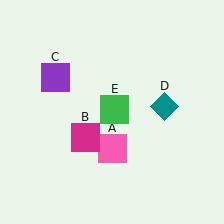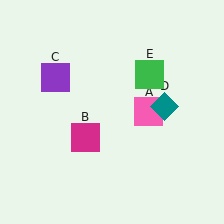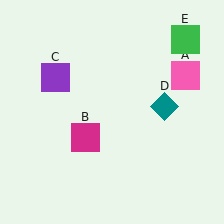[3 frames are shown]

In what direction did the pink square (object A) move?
The pink square (object A) moved up and to the right.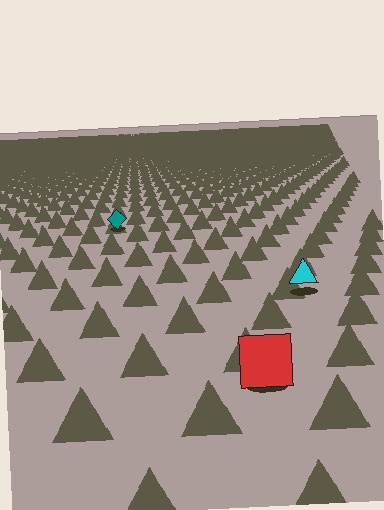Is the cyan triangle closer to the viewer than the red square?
No. The red square is closer — you can tell from the texture gradient: the ground texture is coarser near it.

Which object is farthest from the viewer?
The teal diamond is farthest from the viewer. It appears smaller and the ground texture around it is denser.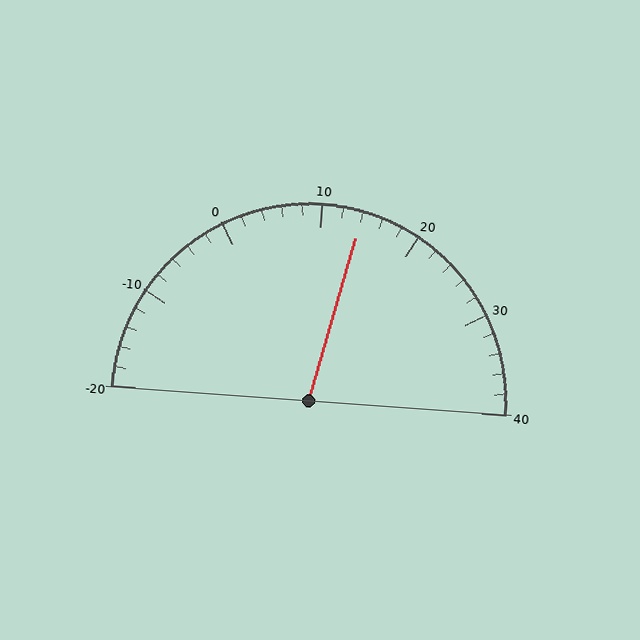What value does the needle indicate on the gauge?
The needle indicates approximately 14.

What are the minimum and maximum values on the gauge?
The gauge ranges from -20 to 40.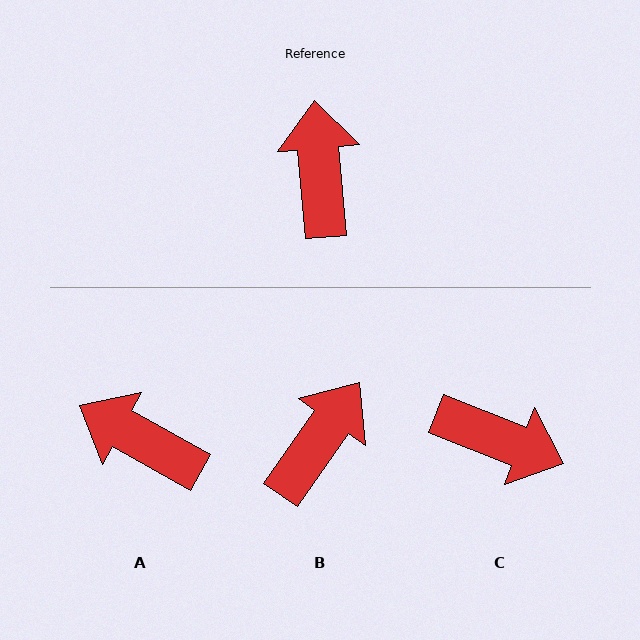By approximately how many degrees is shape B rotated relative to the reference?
Approximately 40 degrees clockwise.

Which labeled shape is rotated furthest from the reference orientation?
C, about 116 degrees away.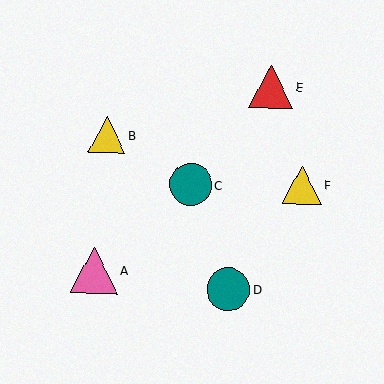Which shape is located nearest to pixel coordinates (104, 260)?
The pink triangle (labeled A) at (94, 270) is nearest to that location.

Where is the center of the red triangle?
The center of the red triangle is at (271, 87).